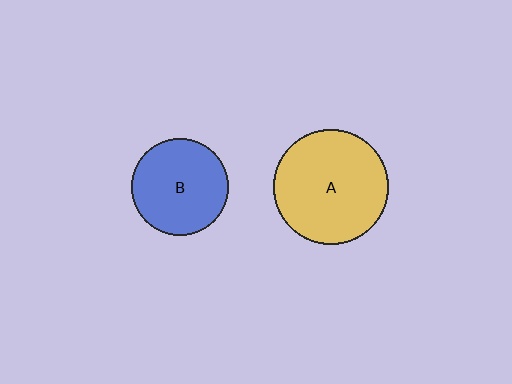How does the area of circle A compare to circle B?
Approximately 1.4 times.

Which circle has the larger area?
Circle A (yellow).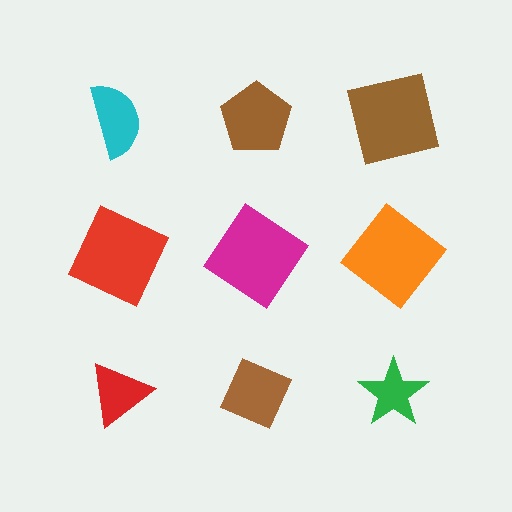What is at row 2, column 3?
An orange diamond.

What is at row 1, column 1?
A cyan semicircle.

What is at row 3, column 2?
A brown diamond.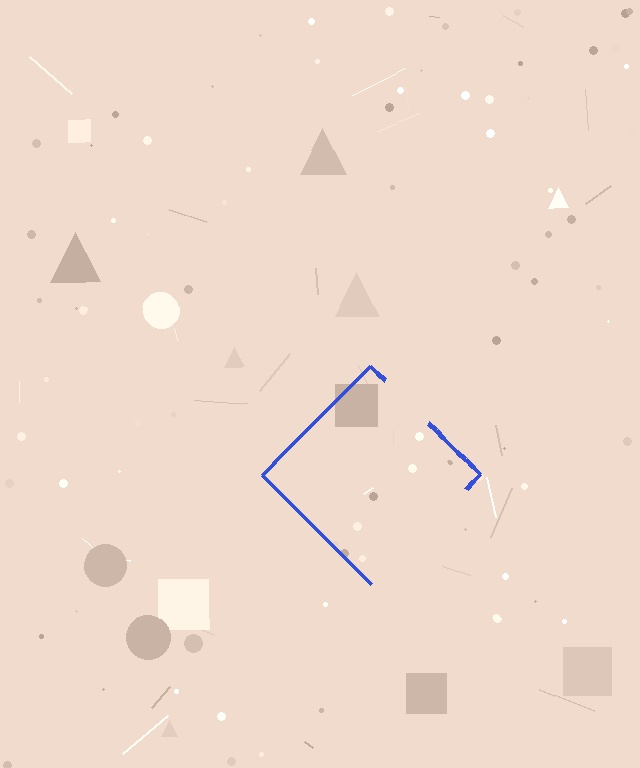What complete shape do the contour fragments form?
The contour fragments form a diamond.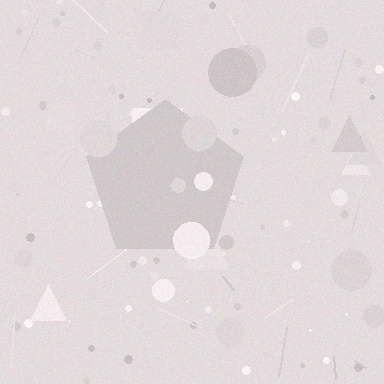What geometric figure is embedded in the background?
A pentagon is embedded in the background.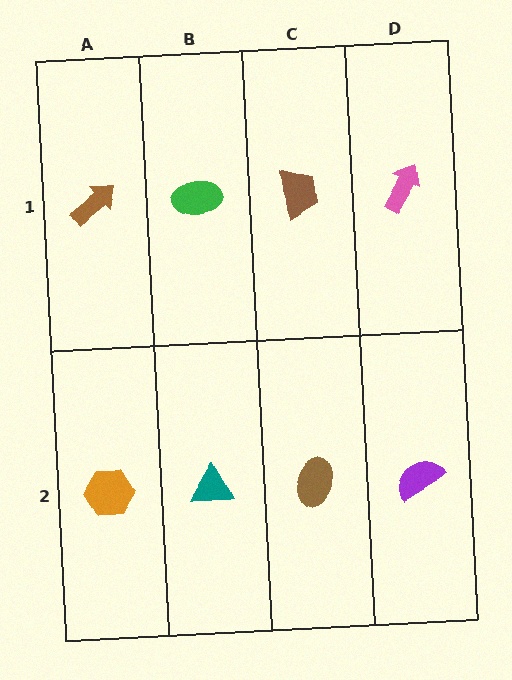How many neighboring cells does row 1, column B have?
3.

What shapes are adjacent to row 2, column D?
A pink arrow (row 1, column D), a brown ellipse (row 2, column C).